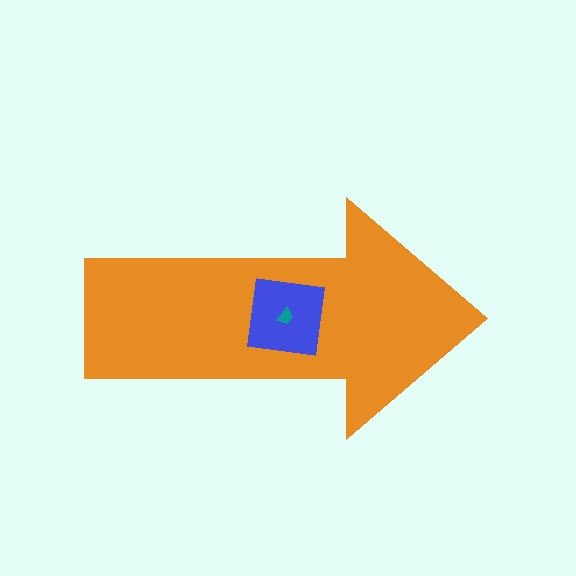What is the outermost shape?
The orange arrow.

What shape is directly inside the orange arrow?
The blue square.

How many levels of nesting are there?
3.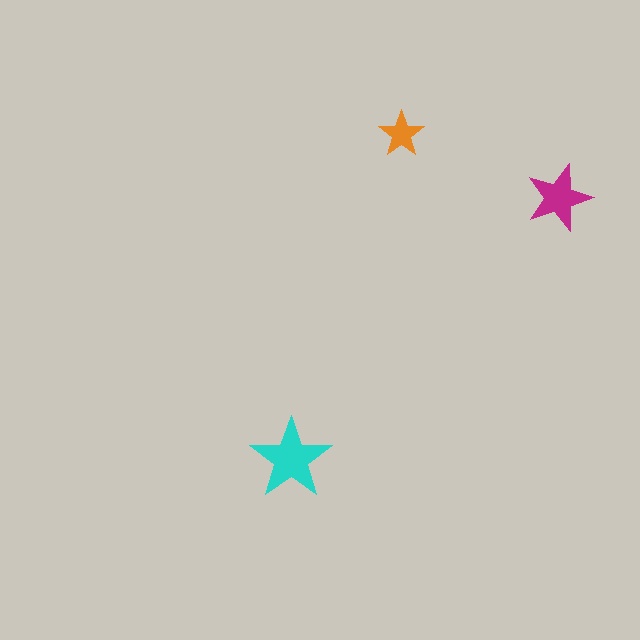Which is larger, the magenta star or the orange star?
The magenta one.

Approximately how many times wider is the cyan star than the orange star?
About 2 times wider.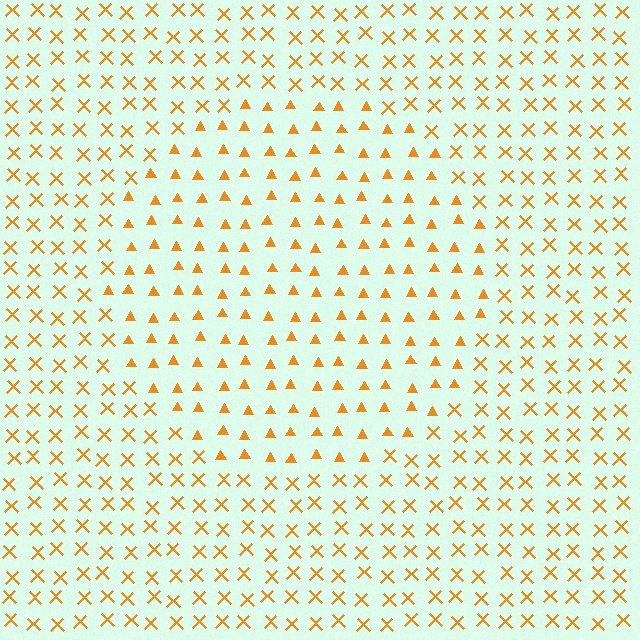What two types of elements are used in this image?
The image uses triangles inside the circle region and X marks outside it.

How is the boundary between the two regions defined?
The boundary is defined by a change in element shape: triangles inside vs. X marks outside. All elements share the same color and spacing.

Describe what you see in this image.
The image is filled with small orange elements arranged in a uniform grid. A circle-shaped region contains triangles, while the surrounding area contains X marks. The boundary is defined purely by the change in element shape.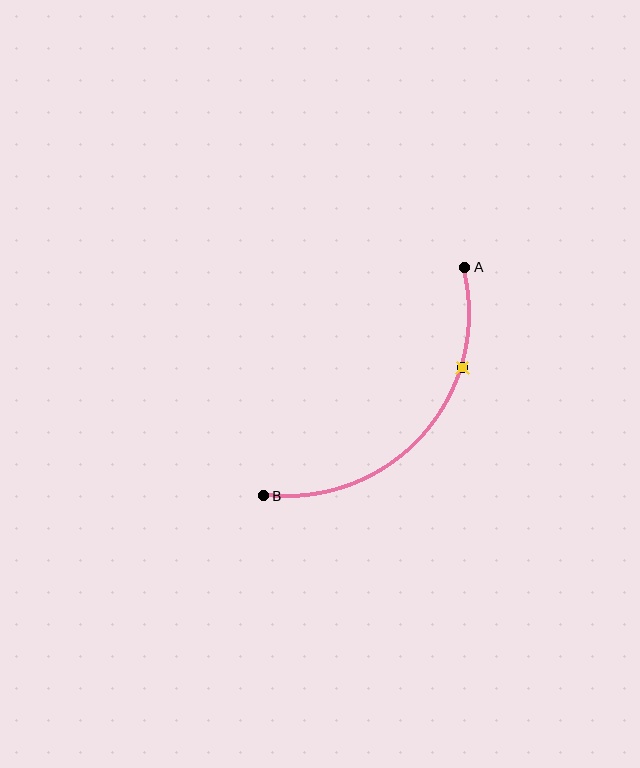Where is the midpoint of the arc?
The arc midpoint is the point on the curve farthest from the straight line joining A and B. It sits below and to the right of that line.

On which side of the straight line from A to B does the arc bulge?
The arc bulges below and to the right of the straight line connecting A and B.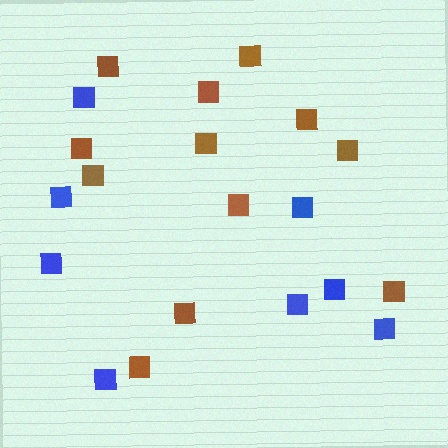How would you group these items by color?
There are 2 groups: one group of blue squares (8) and one group of brown squares (12).